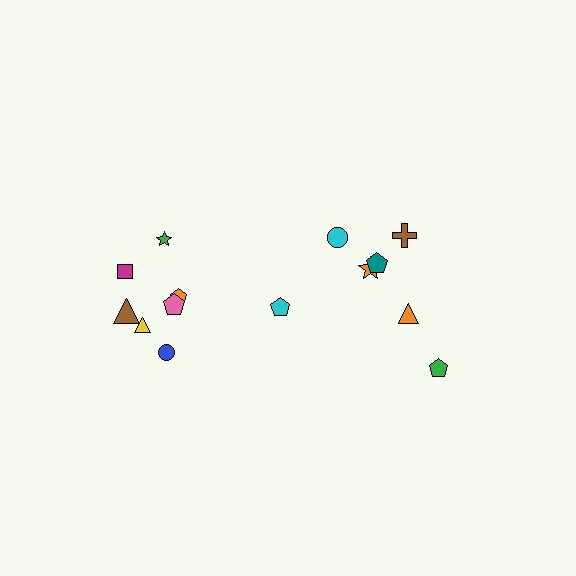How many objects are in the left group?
There are 8 objects.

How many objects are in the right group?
There are 6 objects.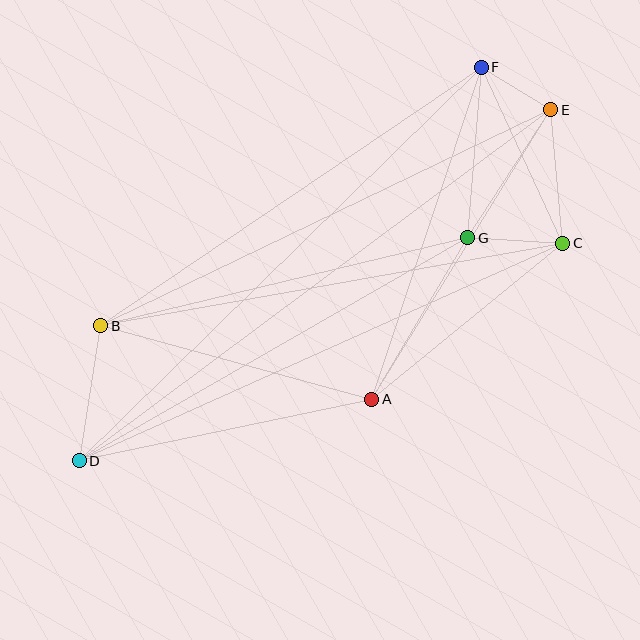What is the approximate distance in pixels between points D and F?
The distance between D and F is approximately 563 pixels.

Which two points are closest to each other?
Points E and F are closest to each other.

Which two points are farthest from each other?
Points D and E are farthest from each other.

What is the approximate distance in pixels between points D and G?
The distance between D and G is approximately 448 pixels.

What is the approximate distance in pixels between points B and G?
The distance between B and G is approximately 378 pixels.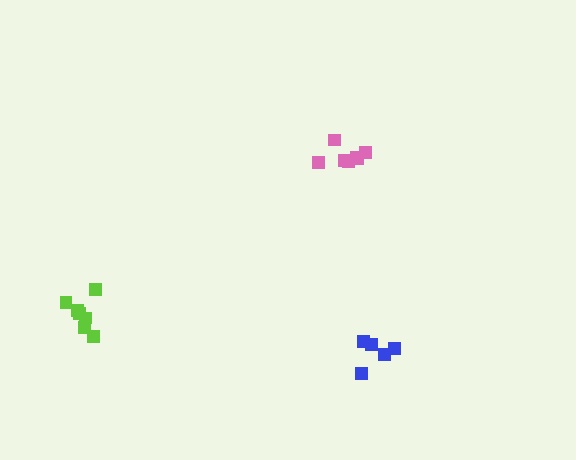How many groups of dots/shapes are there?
There are 3 groups.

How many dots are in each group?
Group 1: 5 dots, Group 2: 7 dots, Group 3: 7 dots (19 total).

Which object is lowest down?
The blue cluster is bottommost.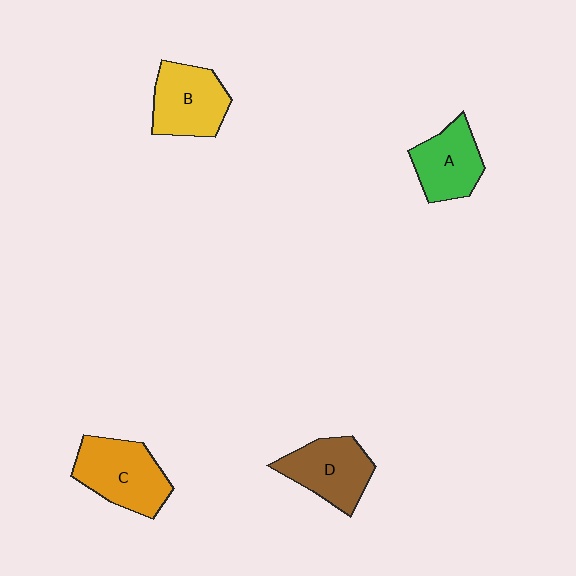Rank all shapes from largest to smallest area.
From largest to smallest: C (orange), B (yellow), D (brown), A (green).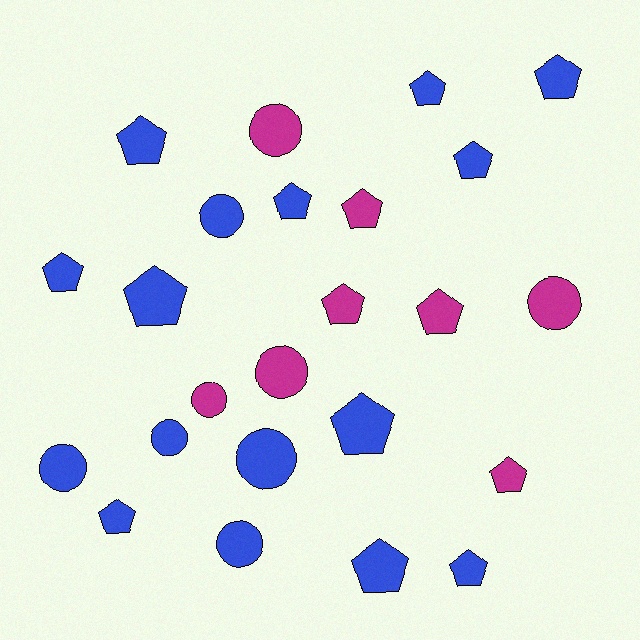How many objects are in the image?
There are 24 objects.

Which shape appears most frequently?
Pentagon, with 15 objects.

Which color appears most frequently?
Blue, with 16 objects.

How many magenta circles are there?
There are 4 magenta circles.